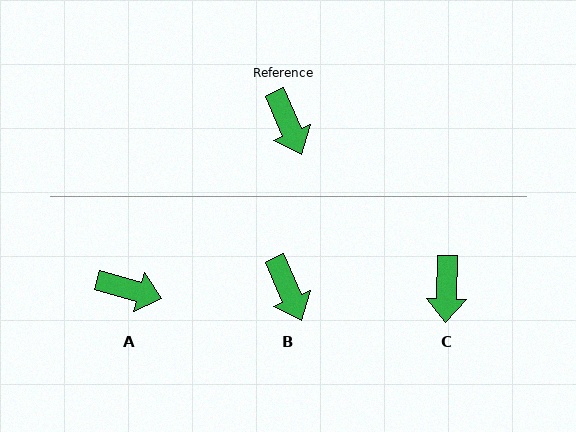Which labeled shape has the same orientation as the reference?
B.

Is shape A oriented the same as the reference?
No, it is off by about 51 degrees.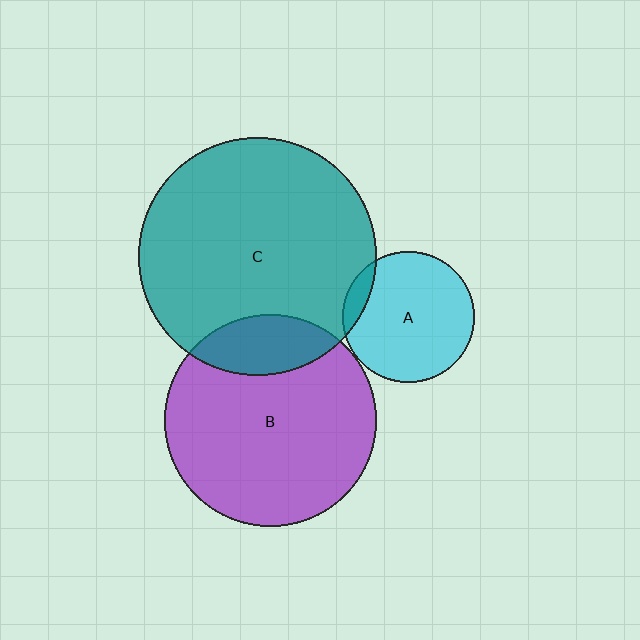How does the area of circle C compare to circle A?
Approximately 3.3 times.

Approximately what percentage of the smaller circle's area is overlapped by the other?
Approximately 10%.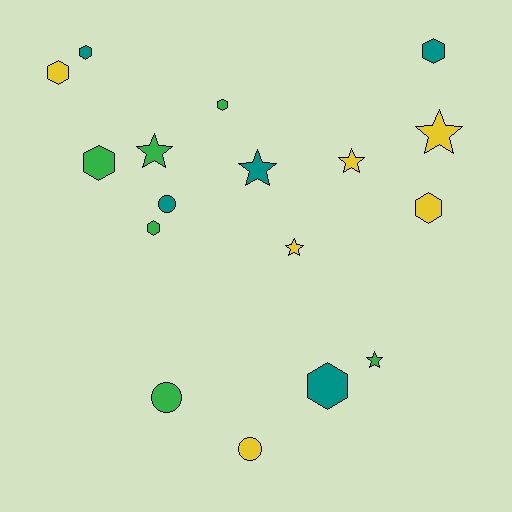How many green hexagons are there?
There are 3 green hexagons.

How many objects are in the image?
There are 17 objects.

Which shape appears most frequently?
Hexagon, with 8 objects.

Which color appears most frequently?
Green, with 6 objects.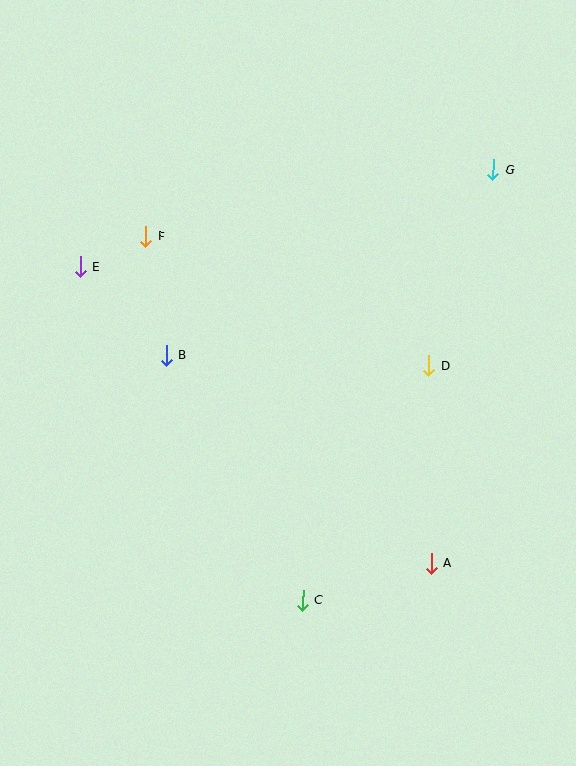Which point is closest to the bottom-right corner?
Point A is closest to the bottom-right corner.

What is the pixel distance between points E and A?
The distance between E and A is 459 pixels.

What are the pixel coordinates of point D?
Point D is at (429, 365).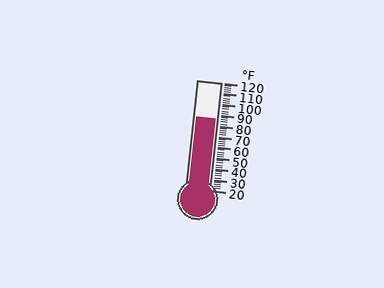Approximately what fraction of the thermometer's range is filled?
The thermometer is filled to approximately 65% of its range.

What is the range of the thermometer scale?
The thermometer scale ranges from 20°F to 120°F.